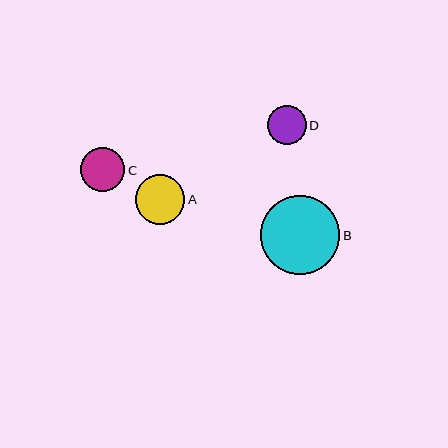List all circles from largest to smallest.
From largest to smallest: B, A, C, D.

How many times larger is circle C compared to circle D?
Circle C is approximately 1.1 times the size of circle D.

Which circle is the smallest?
Circle D is the smallest with a size of approximately 39 pixels.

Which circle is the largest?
Circle B is the largest with a size of approximately 80 pixels.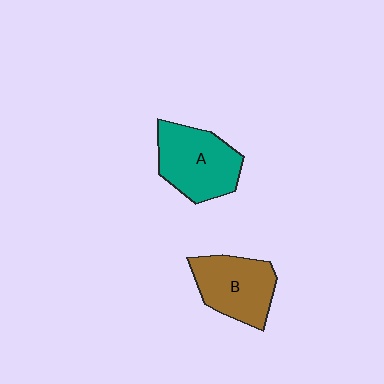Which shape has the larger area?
Shape A (teal).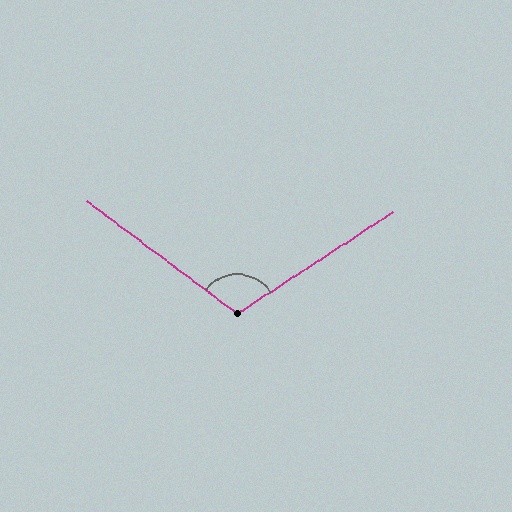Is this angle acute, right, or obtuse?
It is obtuse.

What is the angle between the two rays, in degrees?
Approximately 110 degrees.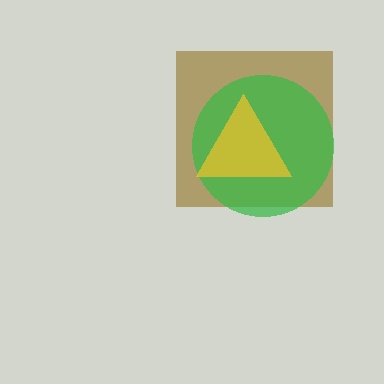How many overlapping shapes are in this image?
There are 3 overlapping shapes in the image.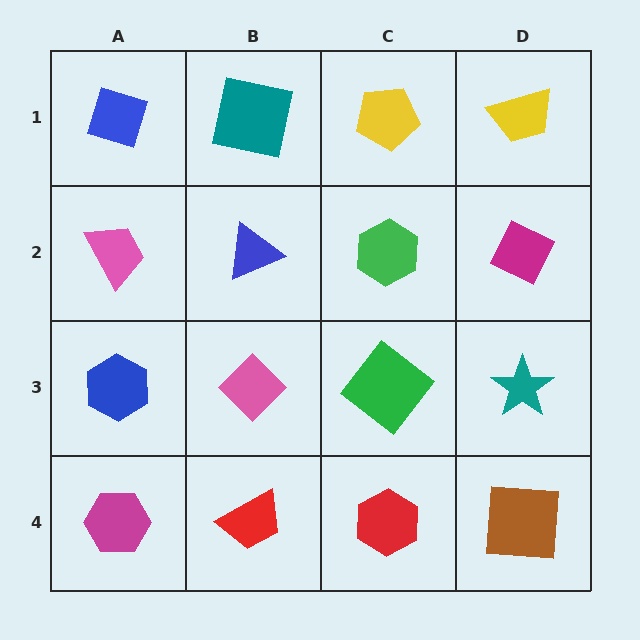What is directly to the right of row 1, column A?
A teal square.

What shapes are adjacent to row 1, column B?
A blue triangle (row 2, column B), a blue diamond (row 1, column A), a yellow pentagon (row 1, column C).